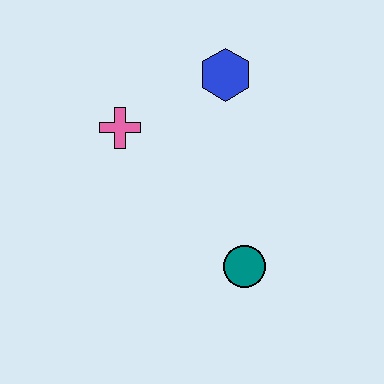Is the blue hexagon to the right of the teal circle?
No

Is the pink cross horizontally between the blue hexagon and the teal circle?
No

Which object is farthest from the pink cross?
The teal circle is farthest from the pink cross.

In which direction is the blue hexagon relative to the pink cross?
The blue hexagon is to the right of the pink cross.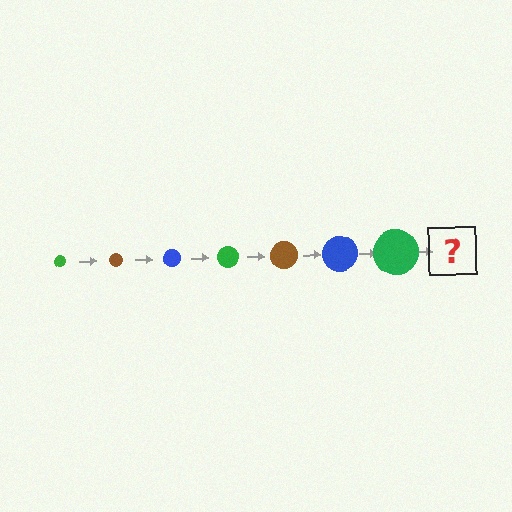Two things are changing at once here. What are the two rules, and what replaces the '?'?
The two rules are that the circle grows larger each step and the color cycles through green, brown, and blue. The '?' should be a brown circle, larger than the previous one.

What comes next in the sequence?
The next element should be a brown circle, larger than the previous one.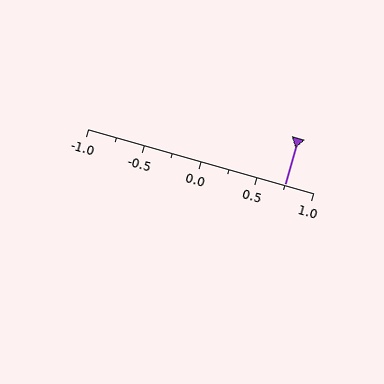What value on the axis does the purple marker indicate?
The marker indicates approximately 0.75.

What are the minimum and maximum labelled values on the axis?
The axis runs from -1.0 to 1.0.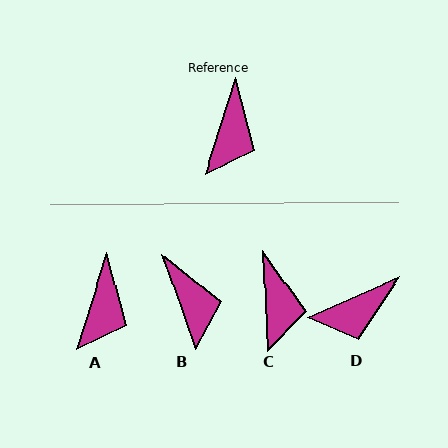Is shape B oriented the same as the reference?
No, it is off by about 37 degrees.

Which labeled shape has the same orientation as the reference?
A.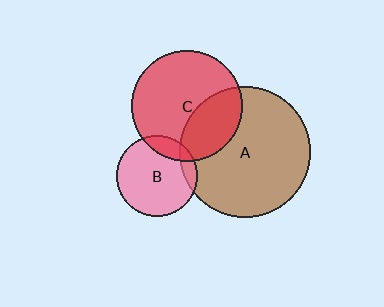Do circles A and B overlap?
Yes.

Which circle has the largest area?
Circle A (brown).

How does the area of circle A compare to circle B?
Approximately 2.6 times.